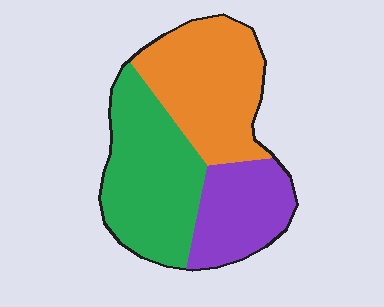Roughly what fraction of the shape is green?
Green takes up about two fifths (2/5) of the shape.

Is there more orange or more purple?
Orange.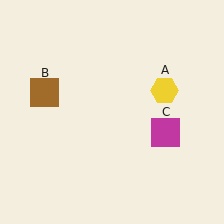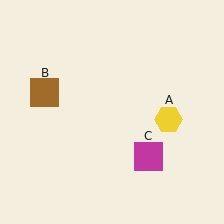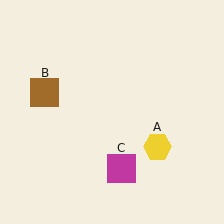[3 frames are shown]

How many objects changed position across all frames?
2 objects changed position: yellow hexagon (object A), magenta square (object C).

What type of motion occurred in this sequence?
The yellow hexagon (object A), magenta square (object C) rotated clockwise around the center of the scene.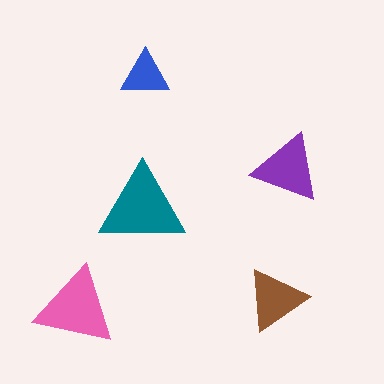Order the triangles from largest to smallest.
the teal one, the pink one, the purple one, the brown one, the blue one.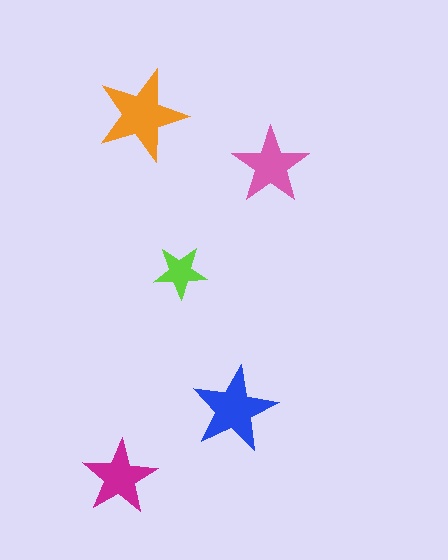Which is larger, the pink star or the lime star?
The pink one.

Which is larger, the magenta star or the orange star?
The orange one.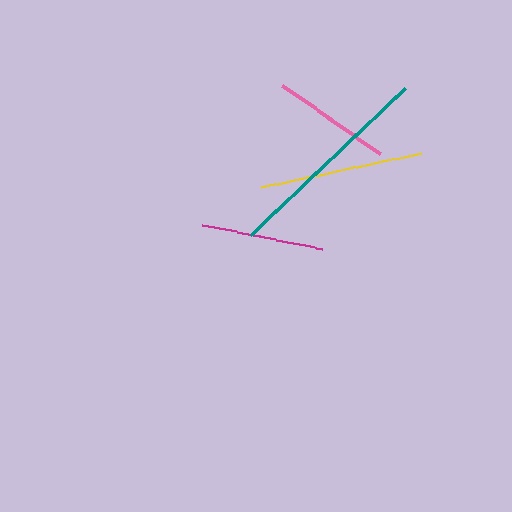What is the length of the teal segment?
The teal segment is approximately 214 pixels long.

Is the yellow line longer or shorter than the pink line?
The yellow line is longer than the pink line.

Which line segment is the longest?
The teal line is the longest at approximately 214 pixels.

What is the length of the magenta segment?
The magenta segment is approximately 122 pixels long.